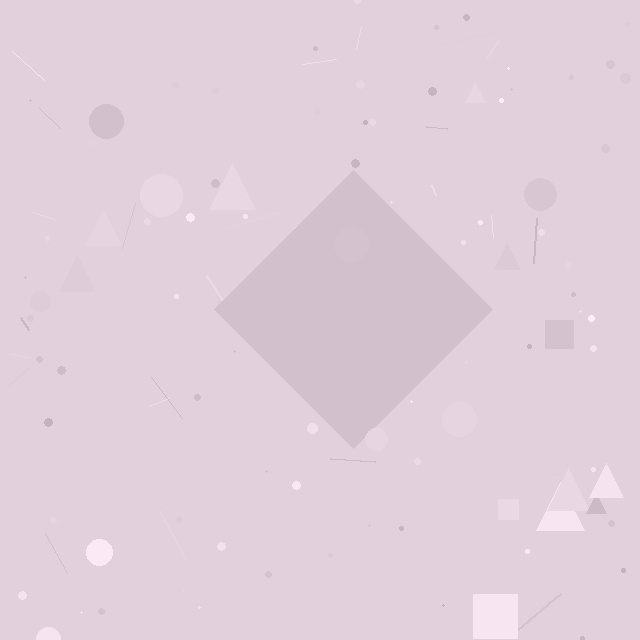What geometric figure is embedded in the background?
A diamond is embedded in the background.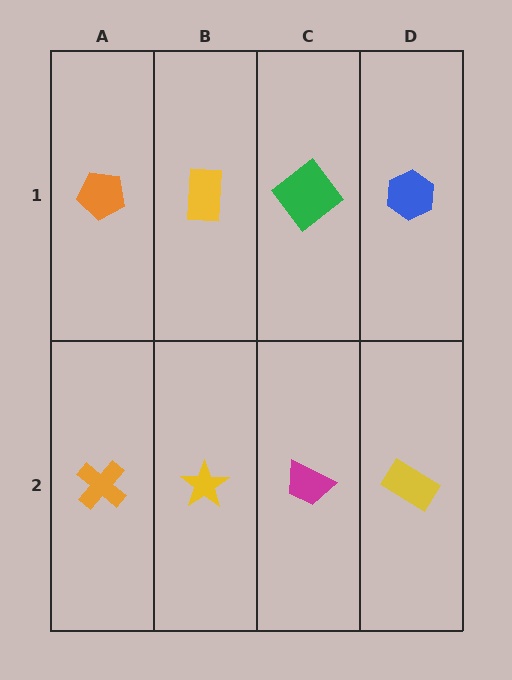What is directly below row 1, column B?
A yellow star.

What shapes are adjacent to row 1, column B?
A yellow star (row 2, column B), an orange pentagon (row 1, column A), a green diamond (row 1, column C).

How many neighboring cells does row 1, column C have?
3.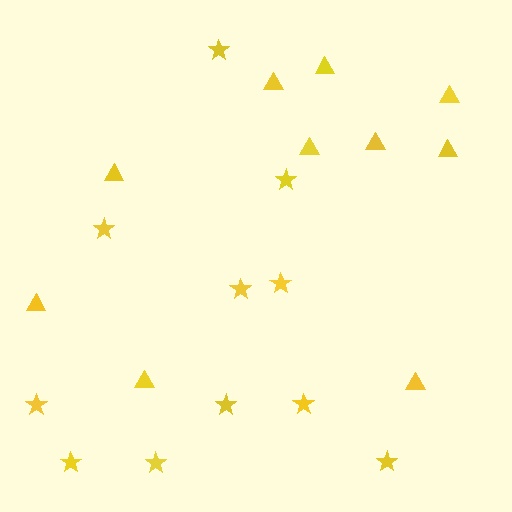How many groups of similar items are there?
There are 2 groups: one group of triangles (10) and one group of stars (11).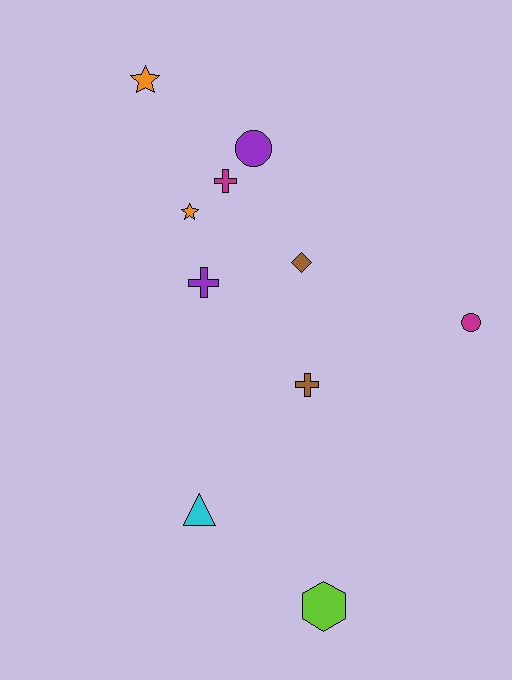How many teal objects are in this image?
There are no teal objects.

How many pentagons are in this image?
There are no pentagons.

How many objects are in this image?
There are 10 objects.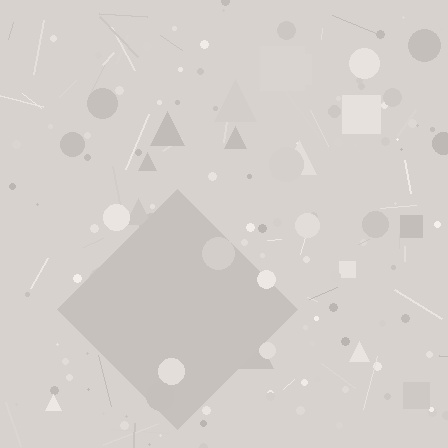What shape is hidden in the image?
A diamond is hidden in the image.